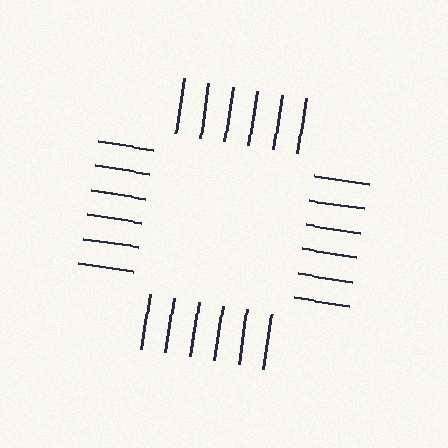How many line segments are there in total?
24 — 6 along each of the 4 edges.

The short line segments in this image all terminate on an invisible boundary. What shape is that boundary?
An illusory square — the line segments terminate on its edges but no continuous stroke is drawn.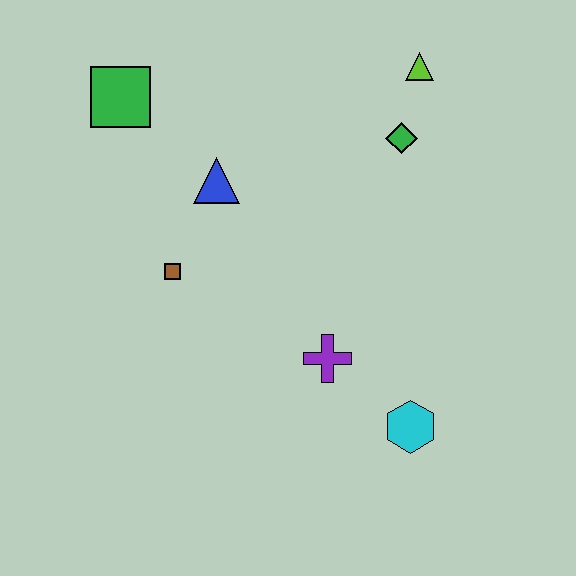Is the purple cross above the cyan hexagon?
Yes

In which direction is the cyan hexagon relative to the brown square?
The cyan hexagon is to the right of the brown square.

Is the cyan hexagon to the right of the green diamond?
Yes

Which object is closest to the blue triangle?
The brown square is closest to the blue triangle.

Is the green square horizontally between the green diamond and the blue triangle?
No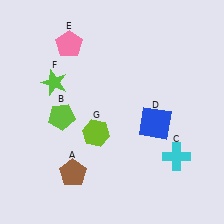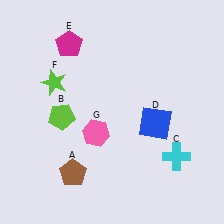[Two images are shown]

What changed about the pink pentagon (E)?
In Image 1, E is pink. In Image 2, it changed to magenta.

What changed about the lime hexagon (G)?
In Image 1, G is lime. In Image 2, it changed to pink.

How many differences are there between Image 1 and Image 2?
There are 2 differences between the two images.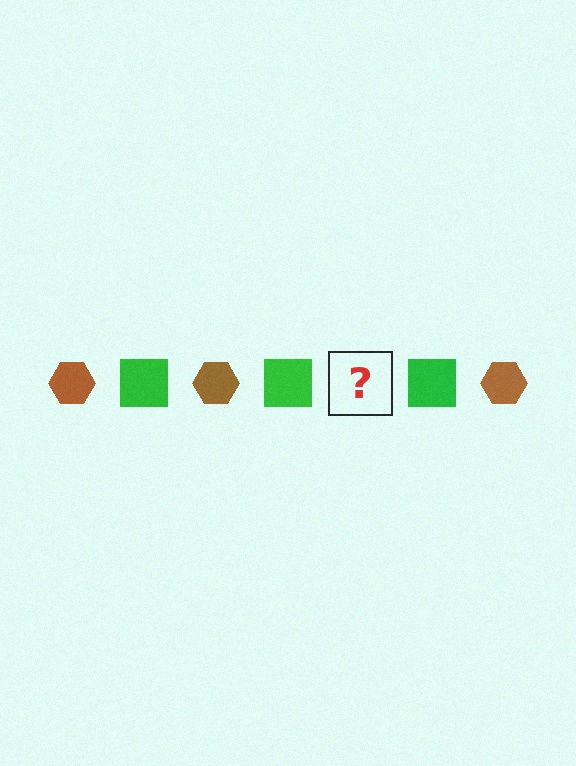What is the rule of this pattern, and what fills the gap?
The rule is that the pattern alternates between brown hexagon and green square. The gap should be filled with a brown hexagon.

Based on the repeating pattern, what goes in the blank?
The blank should be a brown hexagon.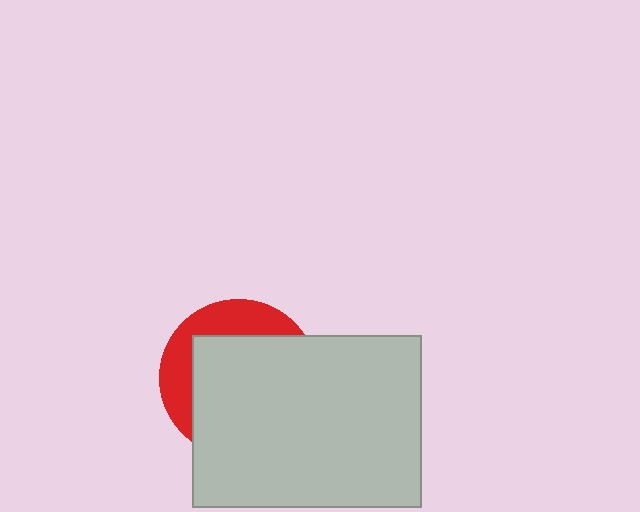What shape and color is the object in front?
The object in front is a light gray rectangle.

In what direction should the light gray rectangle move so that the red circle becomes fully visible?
The light gray rectangle should move toward the lower-right. That is the shortest direction to clear the overlap and leave the red circle fully visible.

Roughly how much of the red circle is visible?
A small part of it is visible (roughly 31%).